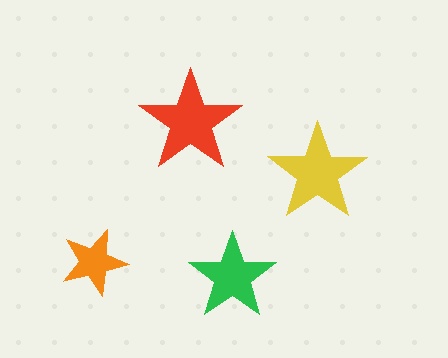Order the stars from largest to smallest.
the red one, the yellow one, the green one, the orange one.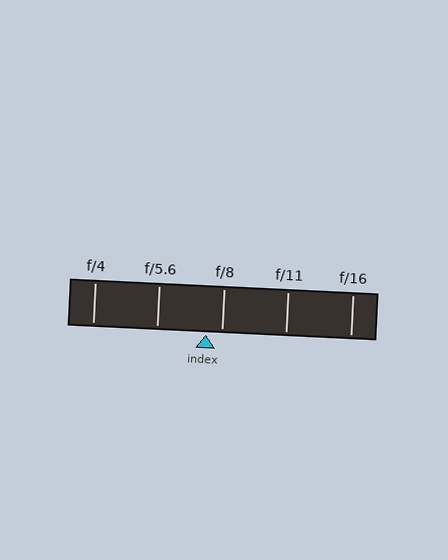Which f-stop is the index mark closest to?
The index mark is closest to f/8.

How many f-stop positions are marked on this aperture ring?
There are 5 f-stop positions marked.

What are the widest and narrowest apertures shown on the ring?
The widest aperture shown is f/4 and the narrowest is f/16.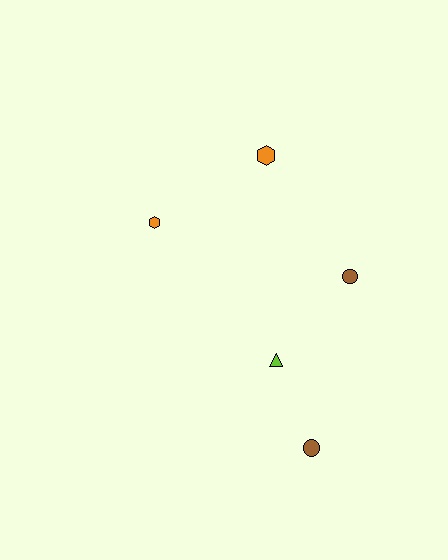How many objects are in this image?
There are 5 objects.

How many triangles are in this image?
There is 1 triangle.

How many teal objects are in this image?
There are no teal objects.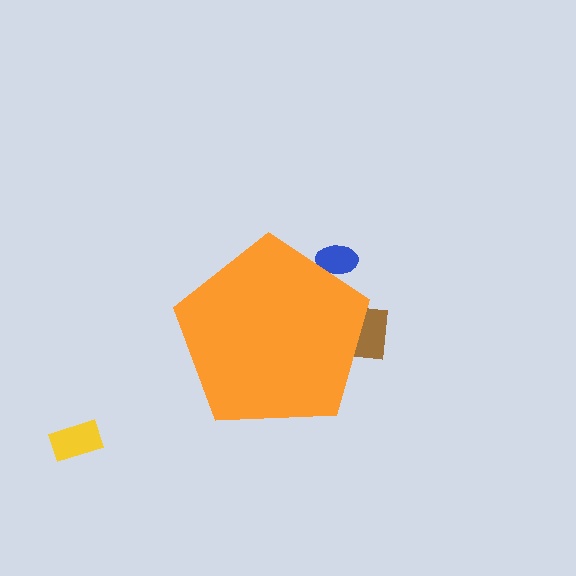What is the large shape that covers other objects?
An orange pentagon.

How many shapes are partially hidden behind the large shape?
2 shapes are partially hidden.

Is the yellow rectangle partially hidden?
No, the yellow rectangle is fully visible.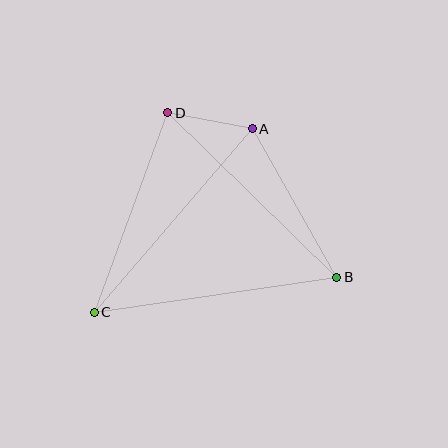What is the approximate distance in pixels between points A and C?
The distance between A and C is approximately 242 pixels.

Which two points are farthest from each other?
Points B and C are farthest from each other.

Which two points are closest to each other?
Points A and D are closest to each other.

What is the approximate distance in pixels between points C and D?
The distance between C and D is approximately 213 pixels.